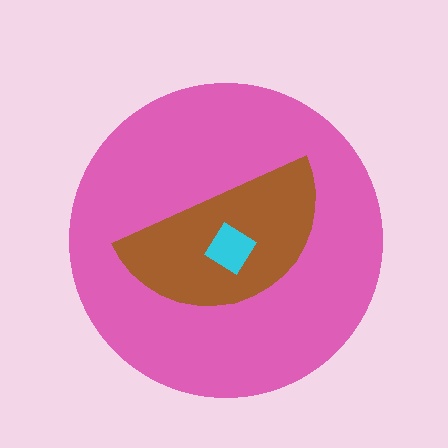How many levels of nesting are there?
3.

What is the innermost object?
The cyan diamond.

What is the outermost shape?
The pink circle.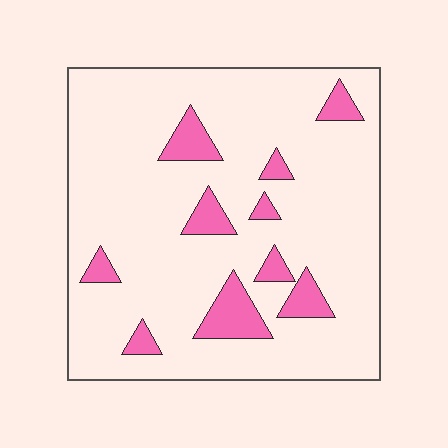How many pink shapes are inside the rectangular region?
10.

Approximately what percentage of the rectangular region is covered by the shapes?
Approximately 15%.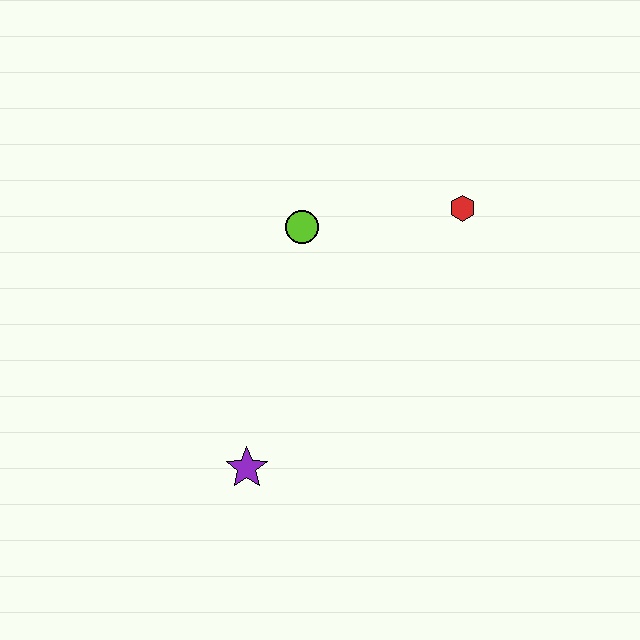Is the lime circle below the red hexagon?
Yes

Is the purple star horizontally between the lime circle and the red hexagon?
No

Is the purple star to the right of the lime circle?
No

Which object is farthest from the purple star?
The red hexagon is farthest from the purple star.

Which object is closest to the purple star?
The lime circle is closest to the purple star.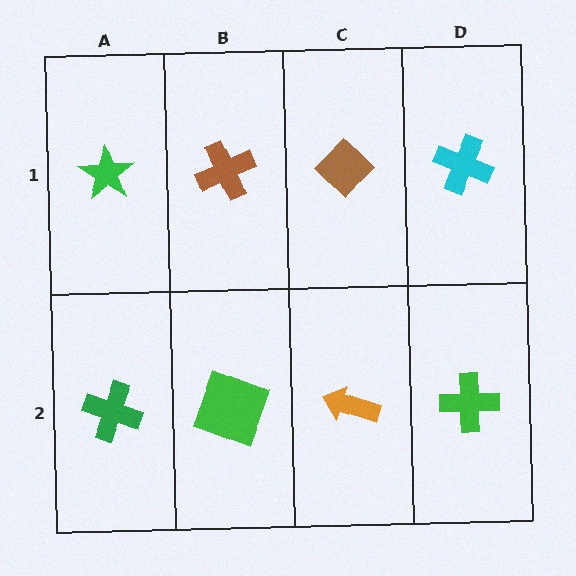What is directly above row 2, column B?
A brown cross.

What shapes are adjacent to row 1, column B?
A green square (row 2, column B), a green star (row 1, column A), a brown diamond (row 1, column C).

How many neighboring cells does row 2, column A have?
2.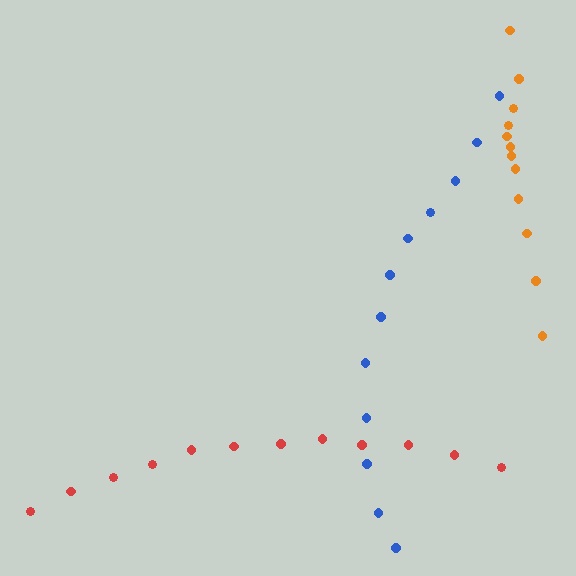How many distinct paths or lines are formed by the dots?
There are 3 distinct paths.